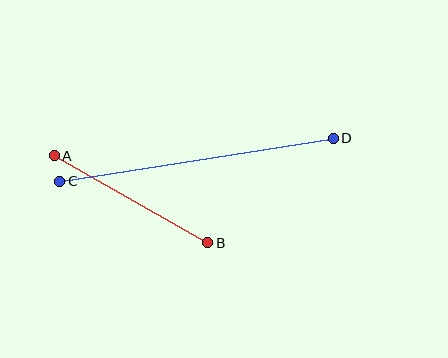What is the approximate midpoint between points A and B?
The midpoint is at approximately (131, 199) pixels.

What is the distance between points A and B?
The distance is approximately 177 pixels.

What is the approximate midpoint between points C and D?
The midpoint is at approximately (197, 160) pixels.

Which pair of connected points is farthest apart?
Points C and D are farthest apart.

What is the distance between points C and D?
The distance is approximately 277 pixels.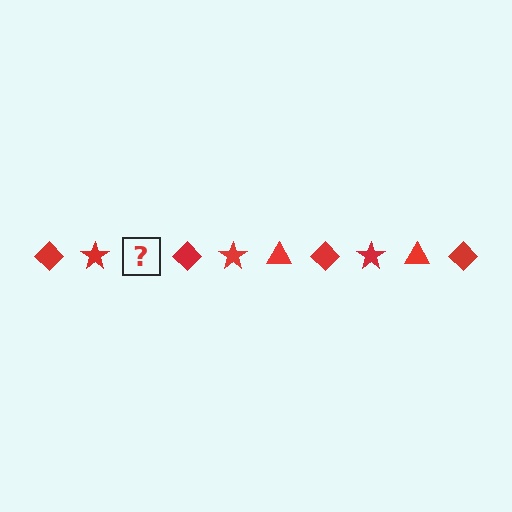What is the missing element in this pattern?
The missing element is a red triangle.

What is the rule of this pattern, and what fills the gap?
The rule is that the pattern cycles through diamond, star, triangle shapes in red. The gap should be filled with a red triangle.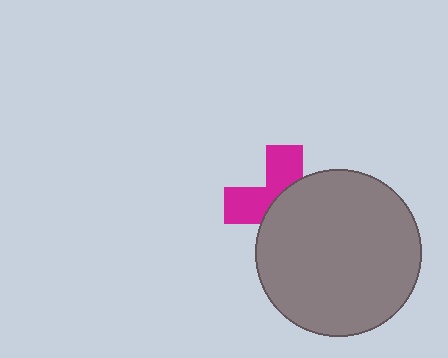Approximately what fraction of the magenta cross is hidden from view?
Roughly 58% of the magenta cross is hidden behind the gray circle.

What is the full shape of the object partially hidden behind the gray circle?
The partially hidden object is a magenta cross.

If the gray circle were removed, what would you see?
You would see the complete magenta cross.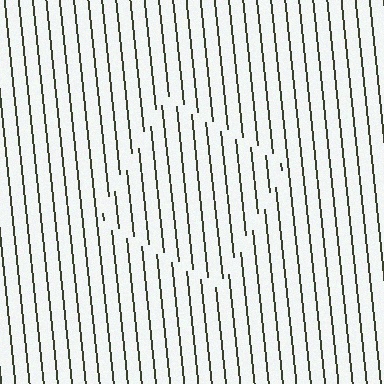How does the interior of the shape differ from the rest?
The interior of the shape contains the same grating, shifted by half a period — the contour is defined by the phase discontinuity where line-ends from the inner and outer gratings abut.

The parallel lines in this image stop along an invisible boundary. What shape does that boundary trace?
An illusory square. The interior of the shape contains the same grating, shifted by half a period — the contour is defined by the phase discontinuity where line-ends from the inner and outer gratings abut.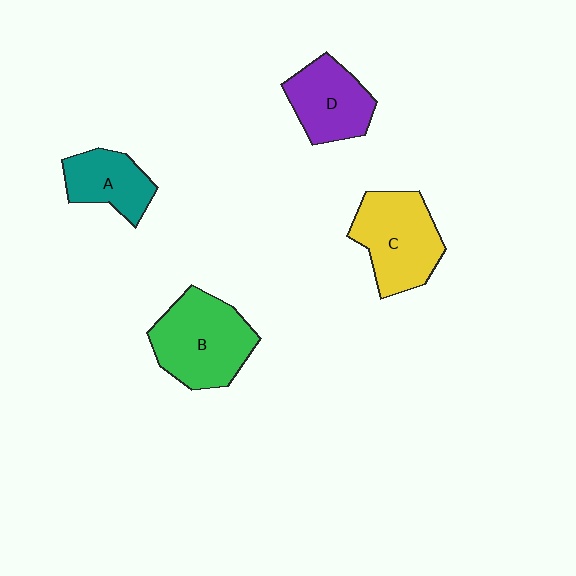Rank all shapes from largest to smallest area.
From largest to smallest: B (green), C (yellow), D (purple), A (teal).